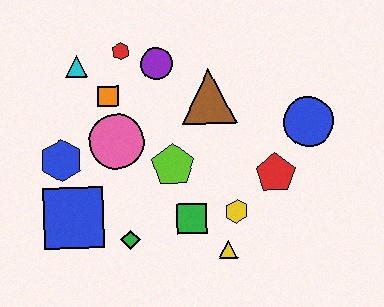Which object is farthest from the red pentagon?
The cyan triangle is farthest from the red pentagon.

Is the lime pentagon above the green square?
Yes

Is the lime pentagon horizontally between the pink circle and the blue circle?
Yes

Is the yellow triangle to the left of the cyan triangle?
No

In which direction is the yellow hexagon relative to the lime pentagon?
The yellow hexagon is to the right of the lime pentagon.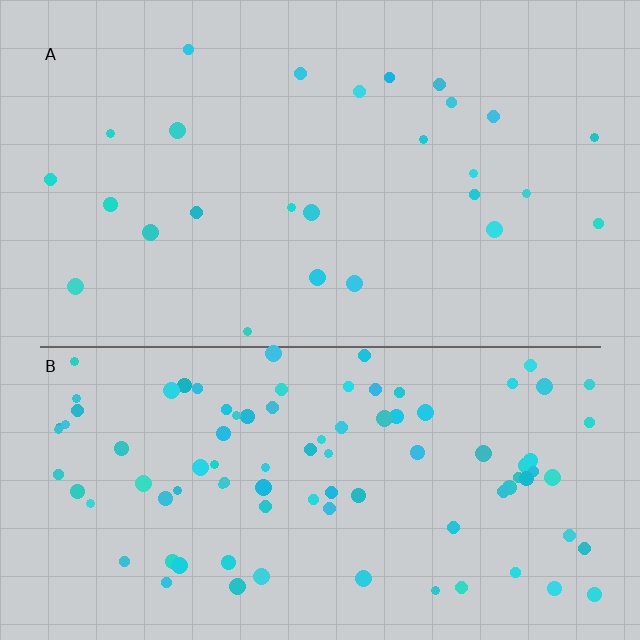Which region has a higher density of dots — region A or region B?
B (the bottom).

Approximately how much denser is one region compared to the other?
Approximately 3.5× — region B over region A.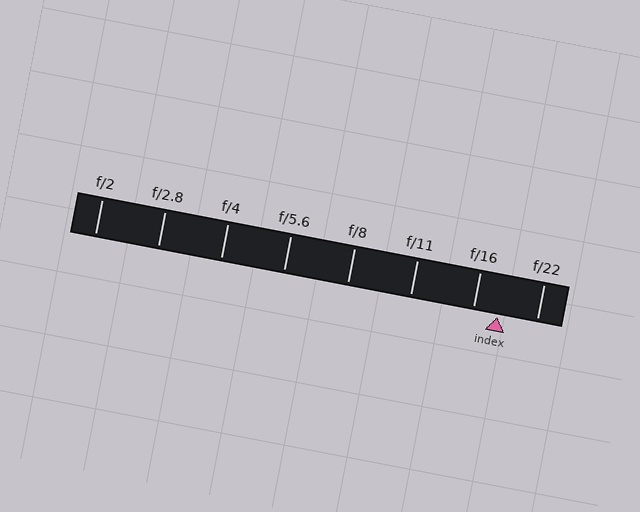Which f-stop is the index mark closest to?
The index mark is closest to f/16.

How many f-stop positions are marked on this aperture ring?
There are 8 f-stop positions marked.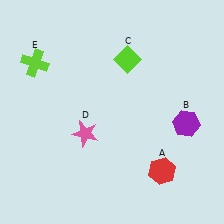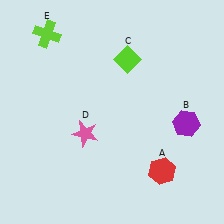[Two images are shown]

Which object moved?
The lime cross (E) moved up.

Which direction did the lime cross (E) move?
The lime cross (E) moved up.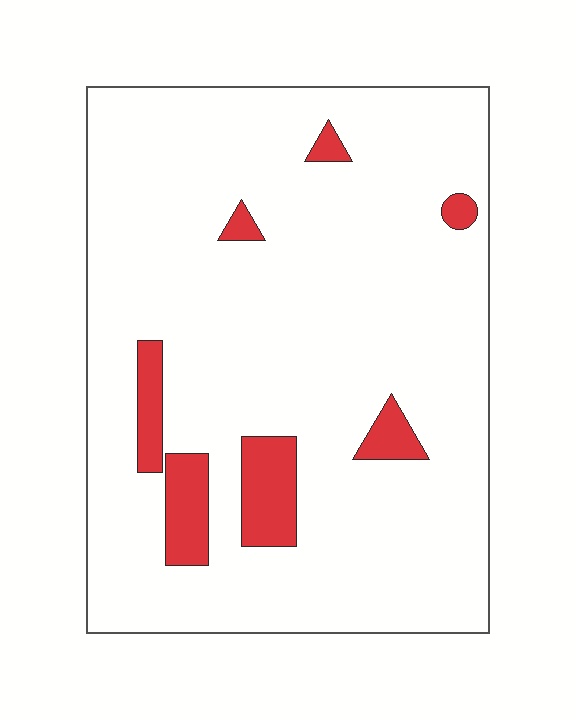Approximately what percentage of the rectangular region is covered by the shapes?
Approximately 10%.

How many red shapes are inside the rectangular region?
7.